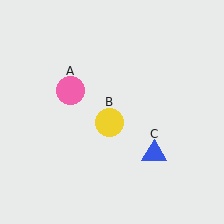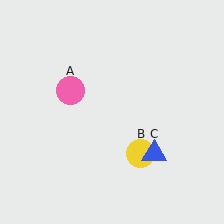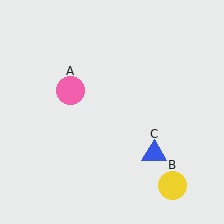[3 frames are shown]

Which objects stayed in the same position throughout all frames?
Pink circle (object A) and blue triangle (object C) remained stationary.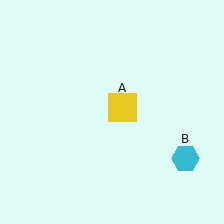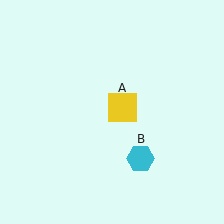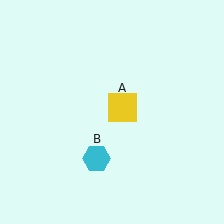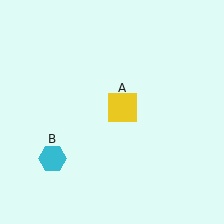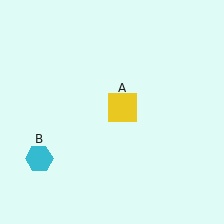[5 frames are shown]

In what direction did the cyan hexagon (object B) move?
The cyan hexagon (object B) moved left.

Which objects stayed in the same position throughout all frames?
Yellow square (object A) remained stationary.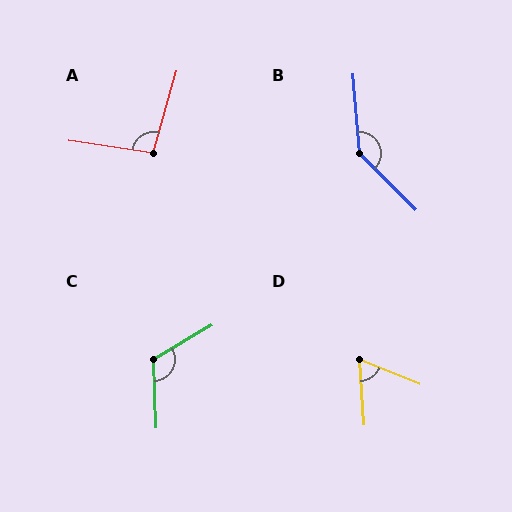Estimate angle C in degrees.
Approximately 119 degrees.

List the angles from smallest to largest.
D (63°), A (97°), C (119°), B (140°).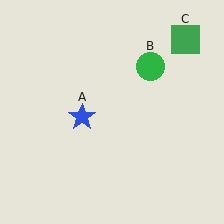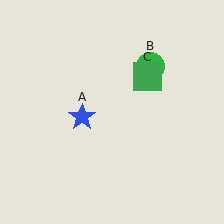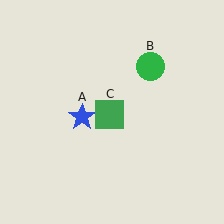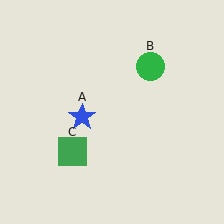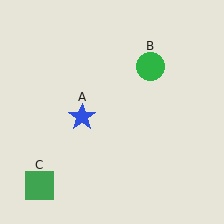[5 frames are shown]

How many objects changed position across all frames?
1 object changed position: green square (object C).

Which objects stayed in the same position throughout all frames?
Blue star (object A) and green circle (object B) remained stationary.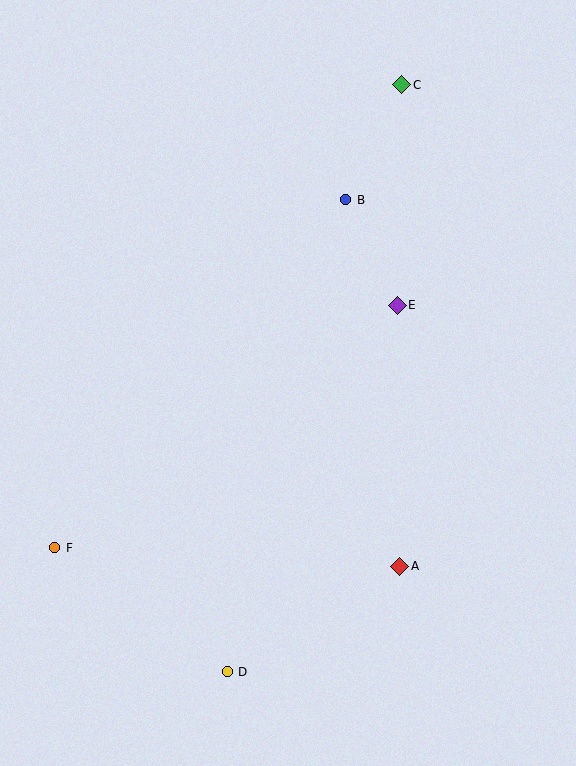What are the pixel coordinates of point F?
Point F is at (55, 548).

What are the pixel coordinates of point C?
Point C is at (402, 84).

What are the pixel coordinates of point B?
Point B is at (346, 200).